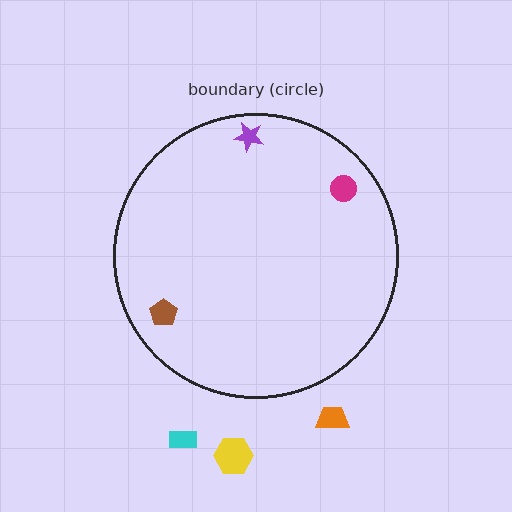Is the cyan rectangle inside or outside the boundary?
Outside.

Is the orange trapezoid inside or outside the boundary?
Outside.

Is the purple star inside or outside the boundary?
Inside.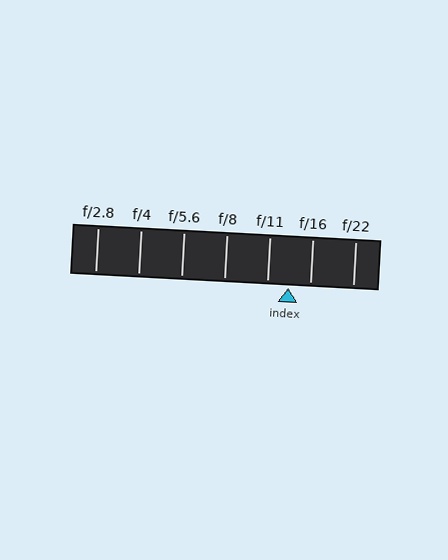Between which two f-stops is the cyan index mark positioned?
The index mark is between f/11 and f/16.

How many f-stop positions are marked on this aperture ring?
There are 7 f-stop positions marked.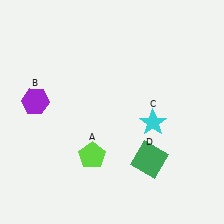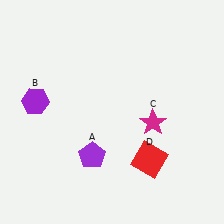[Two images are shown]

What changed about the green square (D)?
In Image 1, D is green. In Image 2, it changed to red.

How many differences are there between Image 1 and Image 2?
There are 3 differences between the two images.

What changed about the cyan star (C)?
In Image 1, C is cyan. In Image 2, it changed to magenta.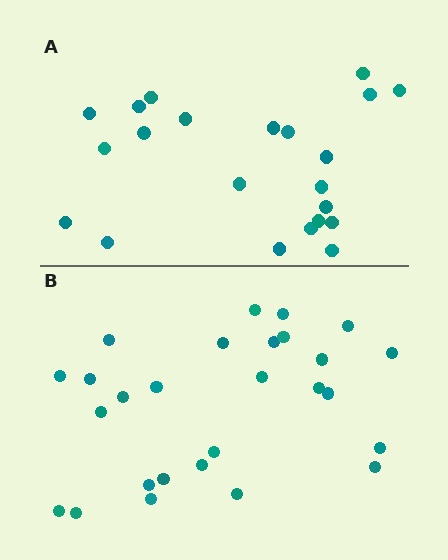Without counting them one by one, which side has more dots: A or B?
Region B (the bottom region) has more dots.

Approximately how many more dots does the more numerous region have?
Region B has about 5 more dots than region A.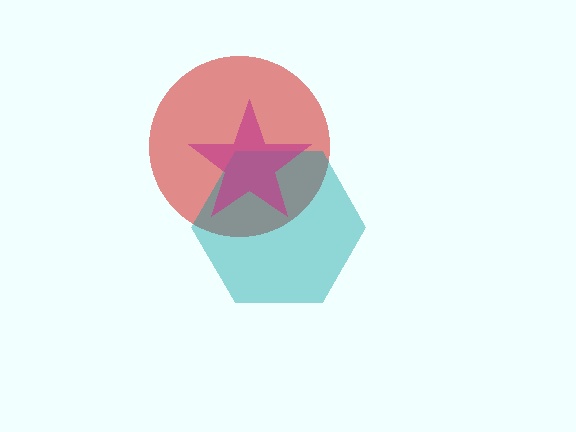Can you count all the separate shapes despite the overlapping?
Yes, there are 3 separate shapes.